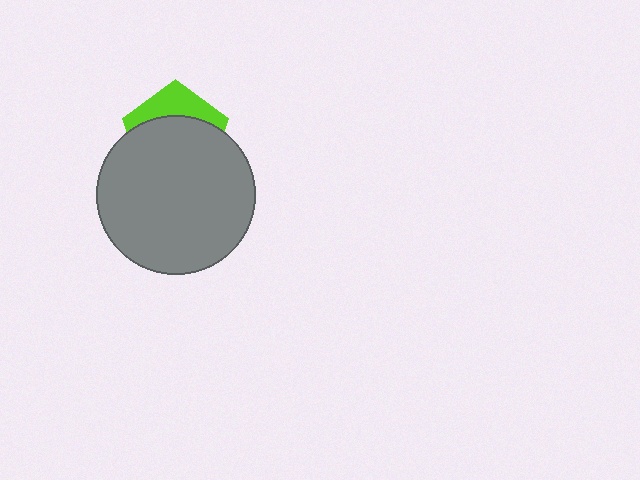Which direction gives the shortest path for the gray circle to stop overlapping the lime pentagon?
Moving down gives the shortest separation.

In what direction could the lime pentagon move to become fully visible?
The lime pentagon could move up. That would shift it out from behind the gray circle entirely.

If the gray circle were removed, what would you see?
You would see the complete lime pentagon.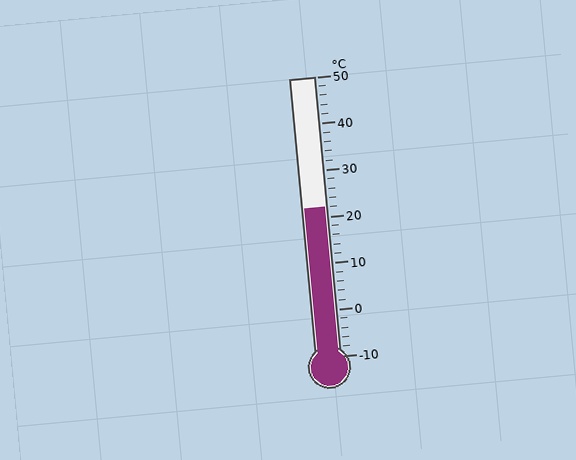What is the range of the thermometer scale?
The thermometer scale ranges from -10°C to 50°C.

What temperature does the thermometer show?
The thermometer shows approximately 22°C.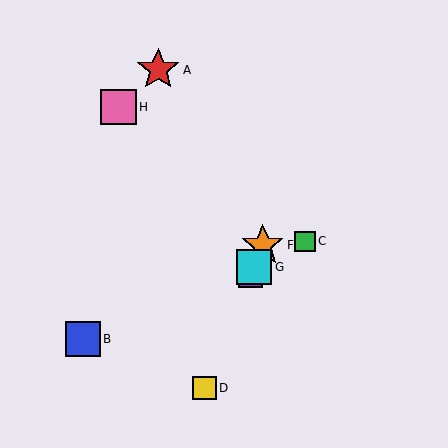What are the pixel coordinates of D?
Object D is at (204, 388).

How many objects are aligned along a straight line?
4 objects (D, E, F, G) are aligned along a straight line.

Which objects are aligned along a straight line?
Objects D, E, F, G are aligned along a straight line.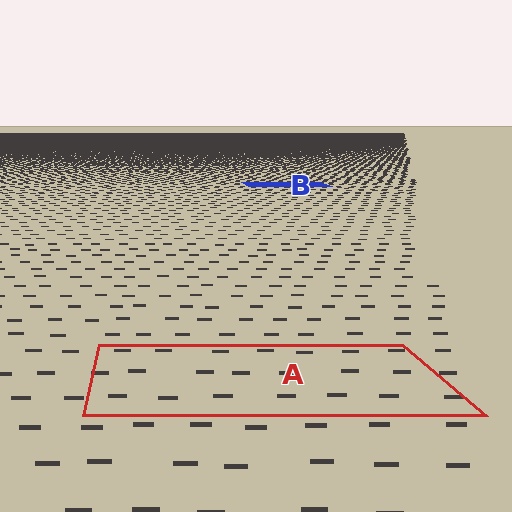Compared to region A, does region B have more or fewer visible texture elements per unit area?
Region B has more texture elements per unit area — they are packed more densely because it is farther away.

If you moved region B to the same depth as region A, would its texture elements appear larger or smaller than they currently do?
They would appear larger. At a closer depth, the same texture elements are projected at a bigger on-screen size.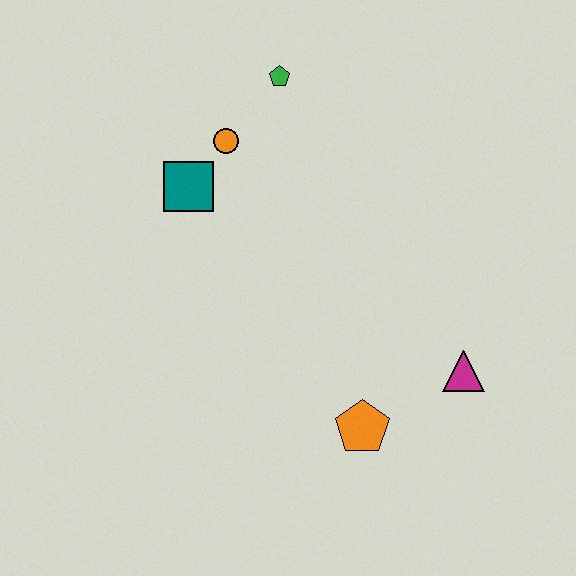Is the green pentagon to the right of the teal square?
Yes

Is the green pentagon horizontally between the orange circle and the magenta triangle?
Yes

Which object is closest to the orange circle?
The teal square is closest to the orange circle.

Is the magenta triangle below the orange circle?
Yes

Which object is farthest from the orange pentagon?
The green pentagon is farthest from the orange pentagon.